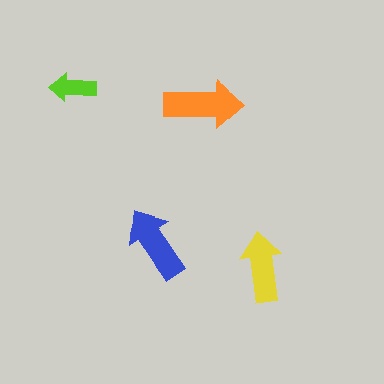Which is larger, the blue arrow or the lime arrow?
The blue one.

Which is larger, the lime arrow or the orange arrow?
The orange one.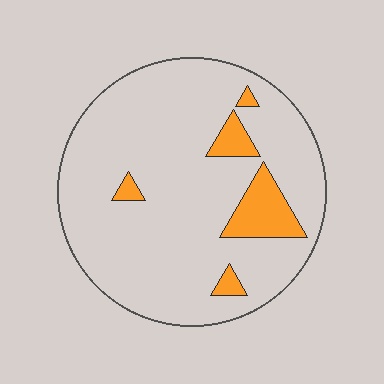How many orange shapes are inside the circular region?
5.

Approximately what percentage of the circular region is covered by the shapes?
Approximately 10%.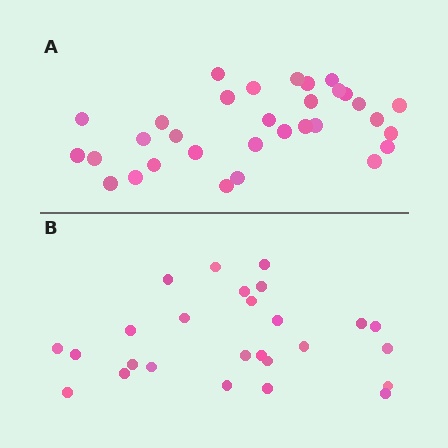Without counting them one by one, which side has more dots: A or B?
Region A (the top region) has more dots.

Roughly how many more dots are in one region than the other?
Region A has about 6 more dots than region B.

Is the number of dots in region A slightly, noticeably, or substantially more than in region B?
Region A has only slightly more — the two regions are fairly close. The ratio is roughly 1.2 to 1.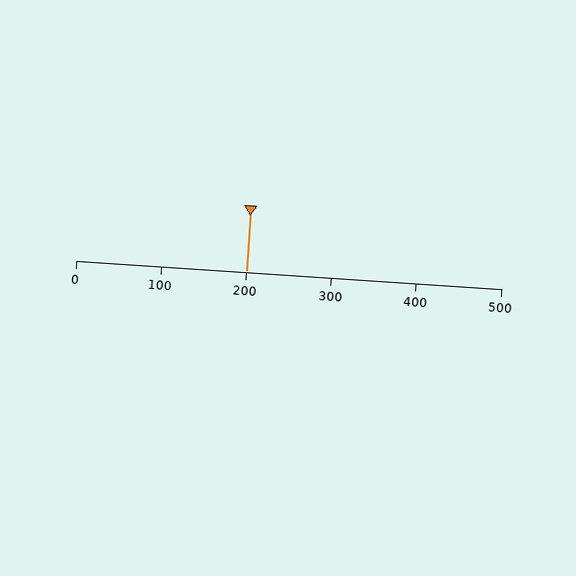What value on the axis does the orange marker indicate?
The marker indicates approximately 200.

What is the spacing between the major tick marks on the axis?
The major ticks are spaced 100 apart.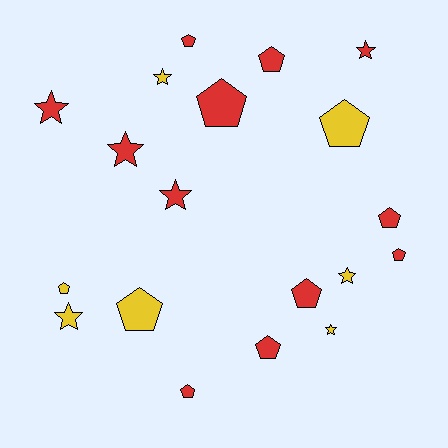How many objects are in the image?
There are 19 objects.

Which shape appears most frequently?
Pentagon, with 11 objects.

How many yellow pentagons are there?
There are 3 yellow pentagons.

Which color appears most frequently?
Red, with 12 objects.